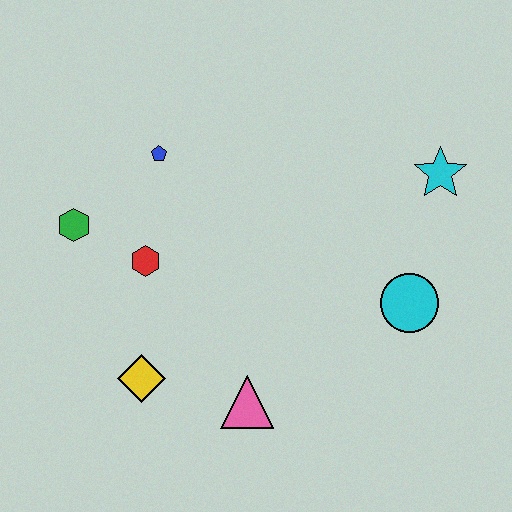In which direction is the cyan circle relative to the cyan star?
The cyan circle is below the cyan star.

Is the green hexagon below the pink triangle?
No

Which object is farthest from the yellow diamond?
The cyan star is farthest from the yellow diamond.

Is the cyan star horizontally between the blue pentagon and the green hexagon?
No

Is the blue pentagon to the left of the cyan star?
Yes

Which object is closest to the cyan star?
The cyan circle is closest to the cyan star.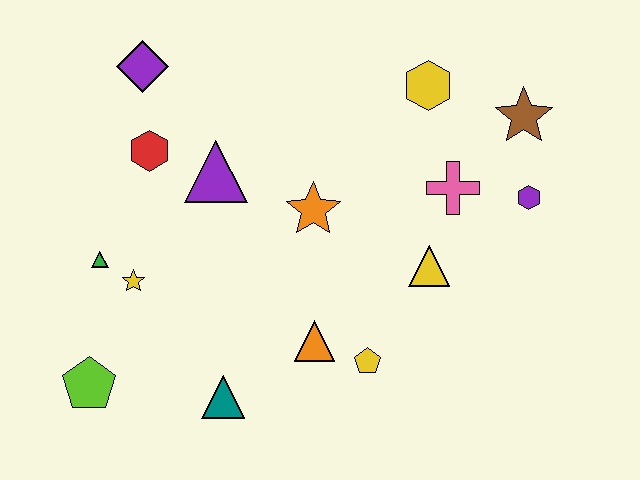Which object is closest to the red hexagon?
The purple triangle is closest to the red hexagon.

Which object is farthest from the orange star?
The lime pentagon is farthest from the orange star.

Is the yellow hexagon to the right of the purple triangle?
Yes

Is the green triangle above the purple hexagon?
No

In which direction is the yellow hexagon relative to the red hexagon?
The yellow hexagon is to the right of the red hexagon.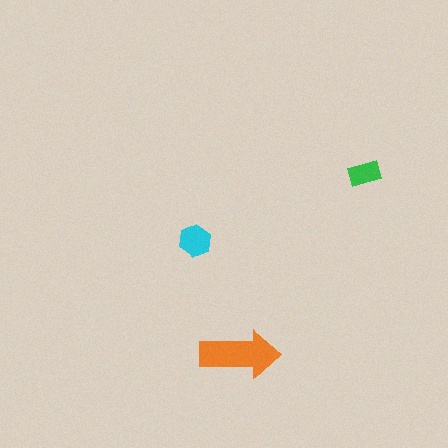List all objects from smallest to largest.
The green rectangle, the cyan hexagon, the orange arrow.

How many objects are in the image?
There are 3 objects in the image.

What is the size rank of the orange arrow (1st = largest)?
1st.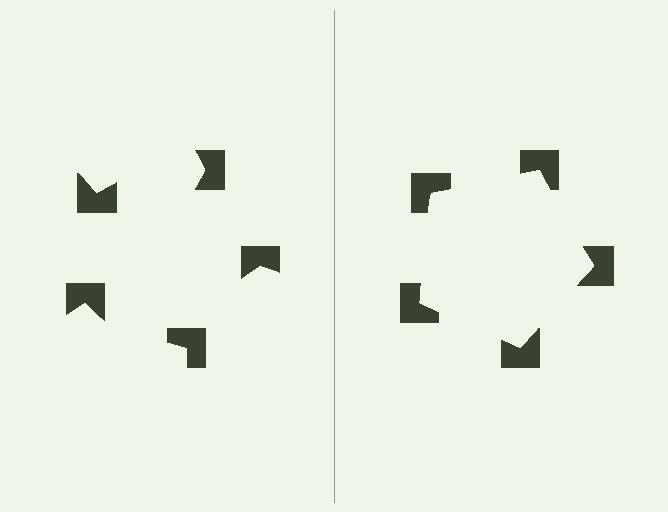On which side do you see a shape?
An illusory pentagon appears on the right side. On the left side the wedge cuts are rotated, so no coherent shape forms.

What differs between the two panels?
The notched squares are positioned identically on both sides; only the wedge orientations differ. On the right they align to a pentagon; on the left they are misaligned.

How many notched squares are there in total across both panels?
10 — 5 on each side.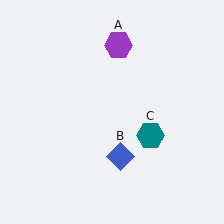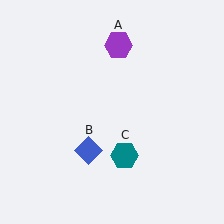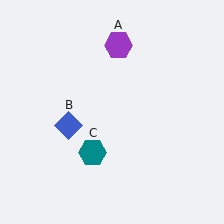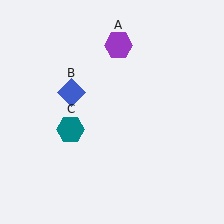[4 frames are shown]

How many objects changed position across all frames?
2 objects changed position: blue diamond (object B), teal hexagon (object C).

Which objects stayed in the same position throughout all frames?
Purple hexagon (object A) remained stationary.